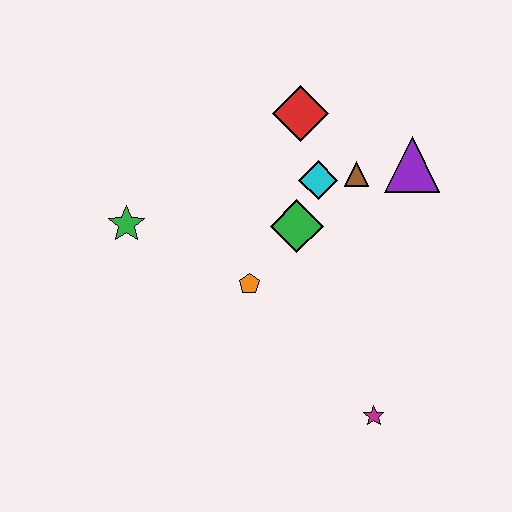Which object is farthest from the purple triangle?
The green star is farthest from the purple triangle.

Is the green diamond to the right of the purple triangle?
No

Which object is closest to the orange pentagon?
The green diamond is closest to the orange pentagon.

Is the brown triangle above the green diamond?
Yes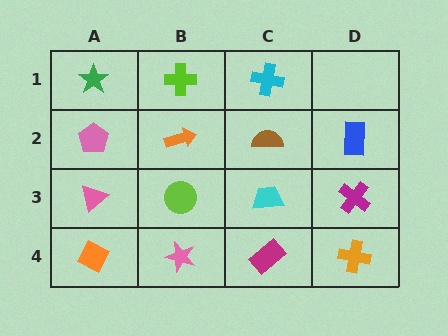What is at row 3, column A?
A pink triangle.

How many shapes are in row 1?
3 shapes.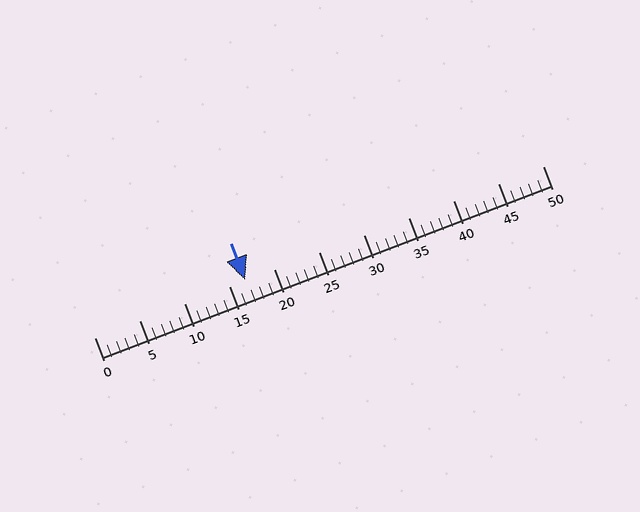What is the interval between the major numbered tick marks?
The major tick marks are spaced 5 units apart.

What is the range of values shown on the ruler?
The ruler shows values from 0 to 50.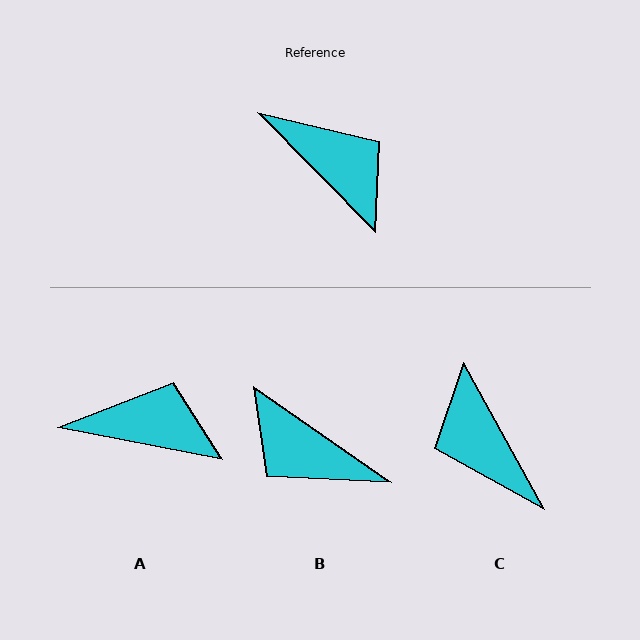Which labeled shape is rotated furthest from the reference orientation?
B, about 170 degrees away.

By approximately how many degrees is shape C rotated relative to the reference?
Approximately 164 degrees counter-clockwise.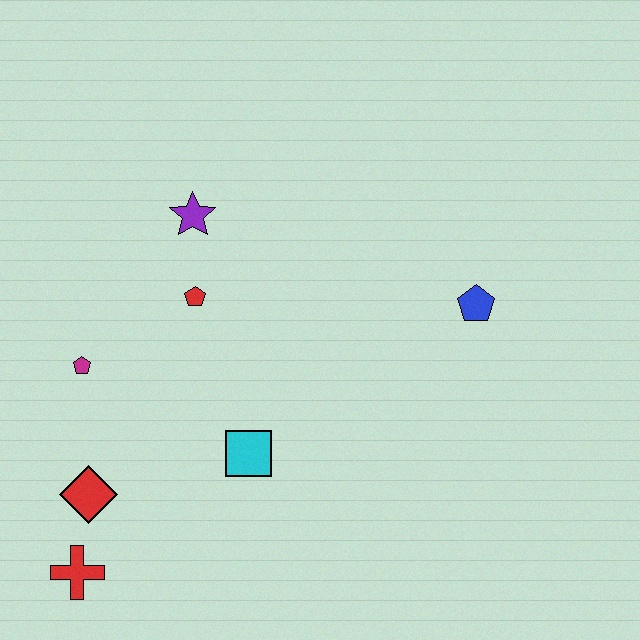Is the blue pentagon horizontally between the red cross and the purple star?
No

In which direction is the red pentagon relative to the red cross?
The red pentagon is above the red cross.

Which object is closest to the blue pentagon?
The cyan square is closest to the blue pentagon.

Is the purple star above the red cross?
Yes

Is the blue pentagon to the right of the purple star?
Yes